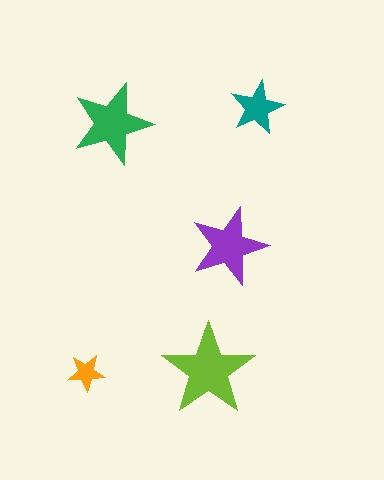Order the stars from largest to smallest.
the lime one, the green one, the purple one, the teal one, the orange one.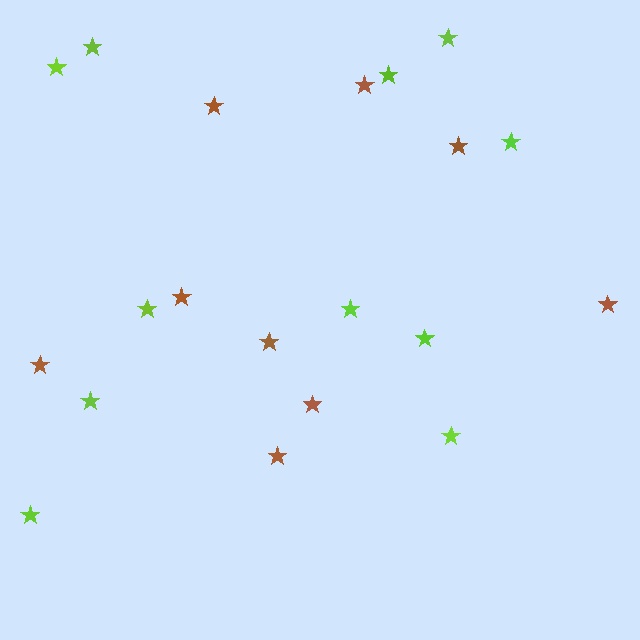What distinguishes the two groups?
There are 2 groups: one group of brown stars (9) and one group of lime stars (11).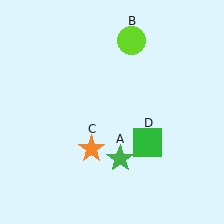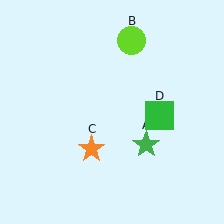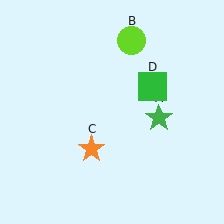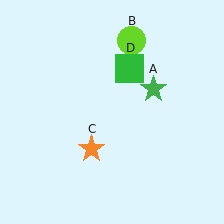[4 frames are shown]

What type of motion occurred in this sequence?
The green star (object A), green square (object D) rotated counterclockwise around the center of the scene.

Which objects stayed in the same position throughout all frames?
Lime circle (object B) and orange star (object C) remained stationary.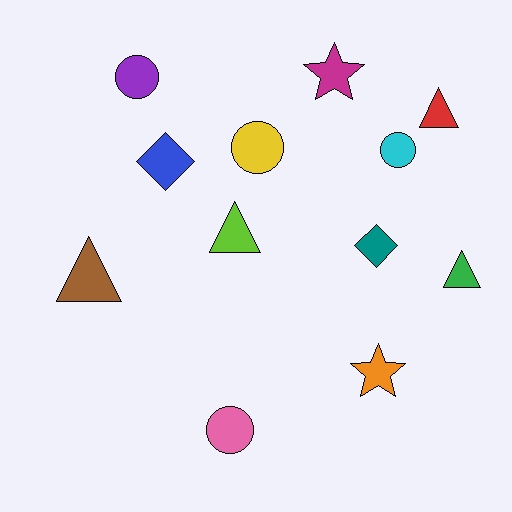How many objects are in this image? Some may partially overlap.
There are 12 objects.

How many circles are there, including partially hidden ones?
There are 4 circles.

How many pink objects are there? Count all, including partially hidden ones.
There is 1 pink object.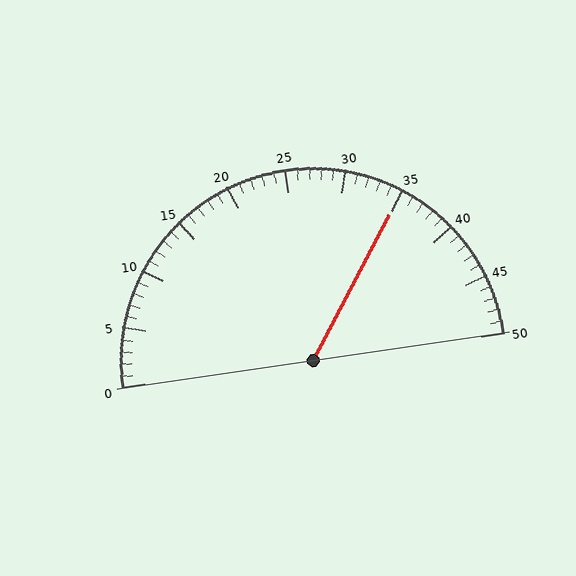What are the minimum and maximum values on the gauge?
The gauge ranges from 0 to 50.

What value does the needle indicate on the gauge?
The needle indicates approximately 35.